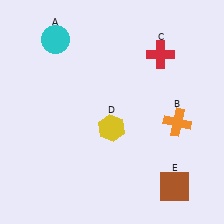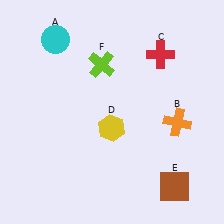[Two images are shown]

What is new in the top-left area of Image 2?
A lime cross (F) was added in the top-left area of Image 2.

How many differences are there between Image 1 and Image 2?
There is 1 difference between the two images.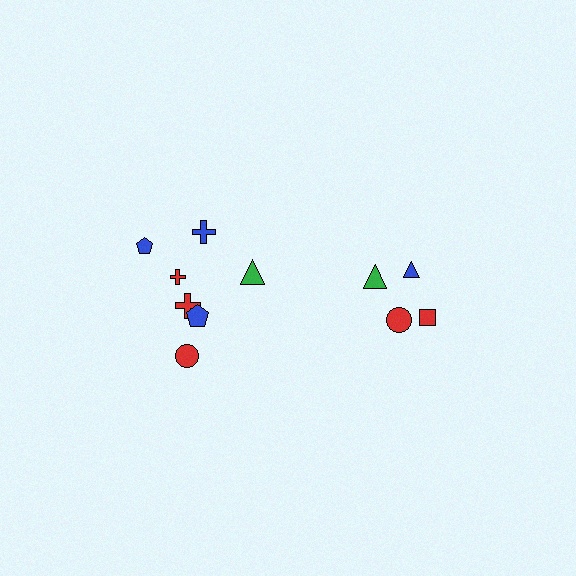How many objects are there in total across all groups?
There are 11 objects.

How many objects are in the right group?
There are 4 objects.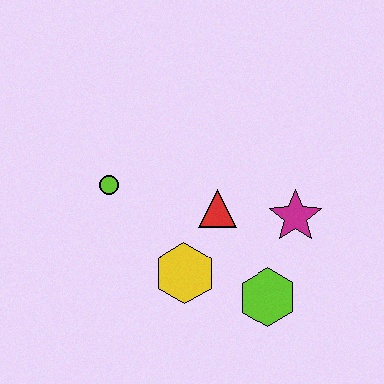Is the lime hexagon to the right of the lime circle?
Yes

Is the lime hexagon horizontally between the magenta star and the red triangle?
Yes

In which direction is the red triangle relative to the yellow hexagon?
The red triangle is above the yellow hexagon.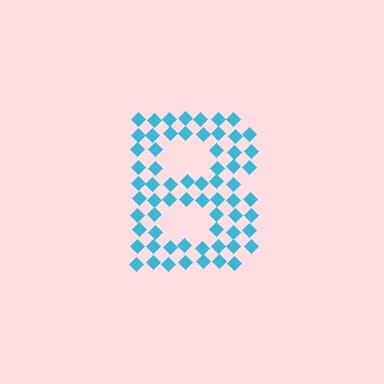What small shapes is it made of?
It is made of small diamonds.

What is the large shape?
The large shape is the letter B.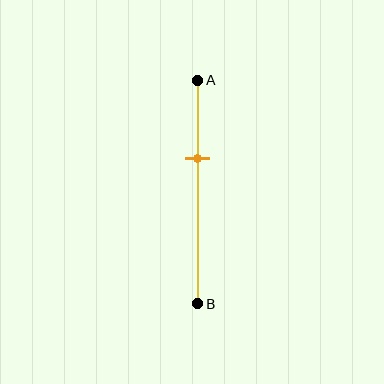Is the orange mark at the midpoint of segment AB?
No, the mark is at about 35% from A, not at the 50% midpoint.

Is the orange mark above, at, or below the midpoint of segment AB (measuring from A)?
The orange mark is above the midpoint of segment AB.